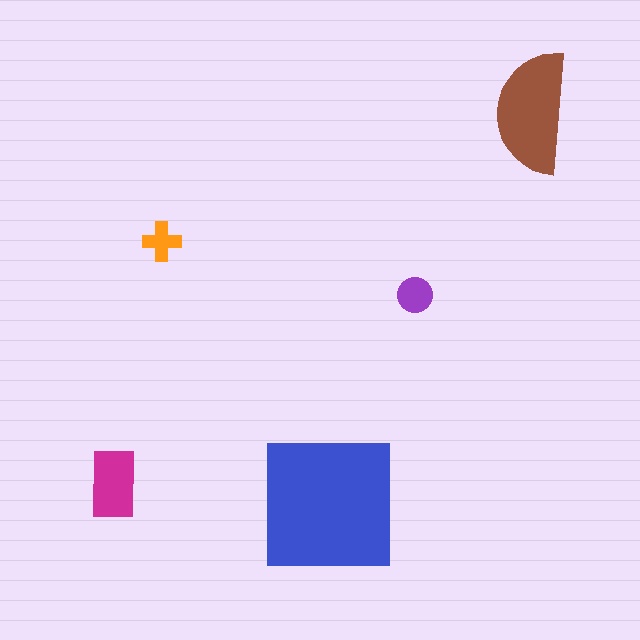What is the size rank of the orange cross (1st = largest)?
5th.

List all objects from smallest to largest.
The orange cross, the purple circle, the magenta rectangle, the brown semicircle, the blue square.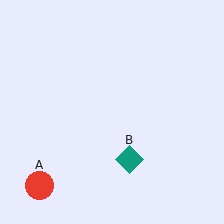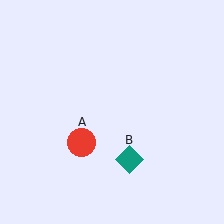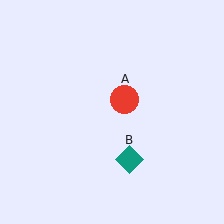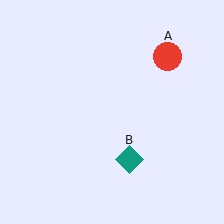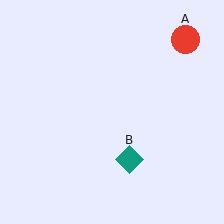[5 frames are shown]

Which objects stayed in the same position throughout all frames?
Teal diamond (object B) remained stationary.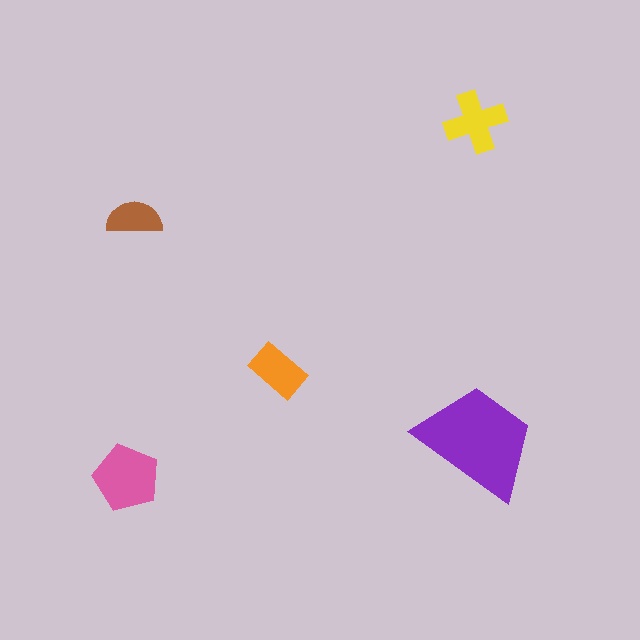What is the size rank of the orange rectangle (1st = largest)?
4th.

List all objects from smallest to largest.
The brown semicircle, the orange rectangle, the yellow cross, the pink pentagon, the purple trapezoid.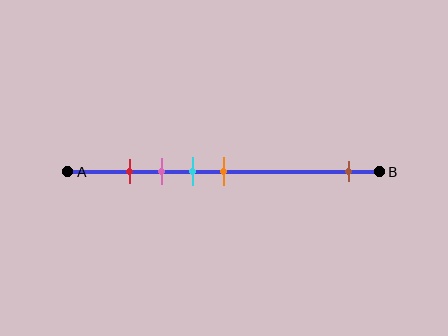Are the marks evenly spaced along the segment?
No, the marks are not evenly spaced.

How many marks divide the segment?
There are 5 marks dividing the segment.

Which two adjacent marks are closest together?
The red and pink marks are the closest adjacent pair.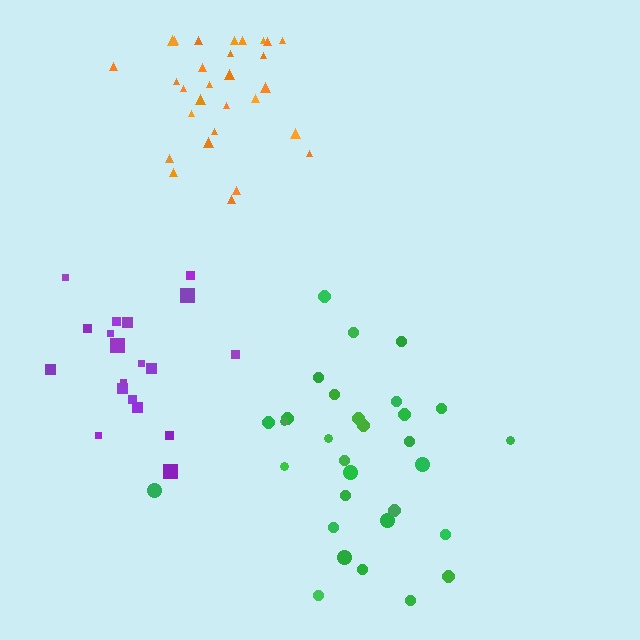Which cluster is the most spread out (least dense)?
Purple.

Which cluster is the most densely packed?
Orange.